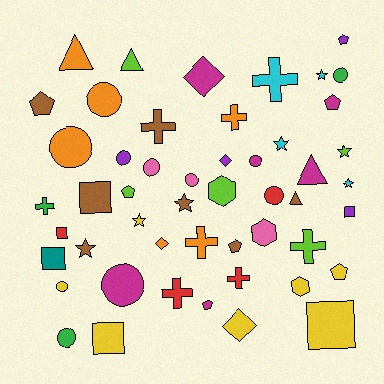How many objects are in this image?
There are 50 objects.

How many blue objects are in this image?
There are no blue objects.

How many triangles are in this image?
There are 4 triangles.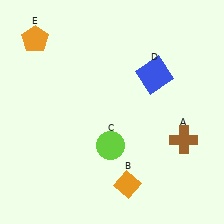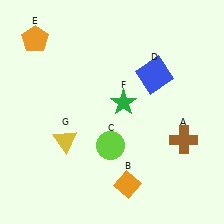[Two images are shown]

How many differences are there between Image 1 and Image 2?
There are 2 differences between the two images.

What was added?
A green star (F), a yellow triangle (G) were added in Image 2.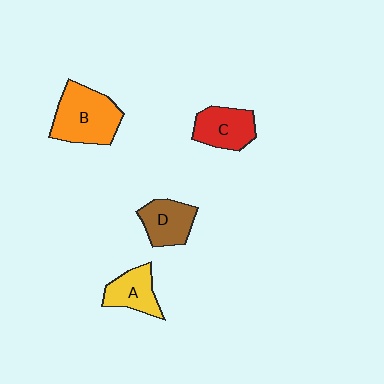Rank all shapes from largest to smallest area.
From largest to smallest: B (orange), C (red), D (brown), A (yellow).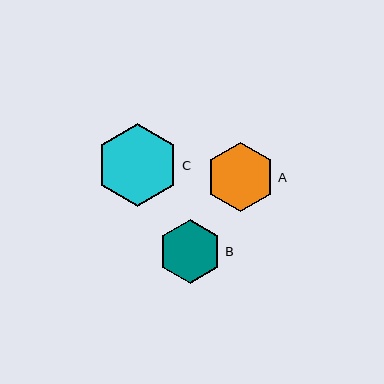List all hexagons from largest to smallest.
From largest to smallest: C, A, B.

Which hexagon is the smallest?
Hexagon B is the smallest with a size of approximately 64 pixels.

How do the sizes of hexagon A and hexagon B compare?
Hexagon A and hexagon B are approximately the same size.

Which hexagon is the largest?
Hexagon C is the largest with a size of approximately 84 pixels.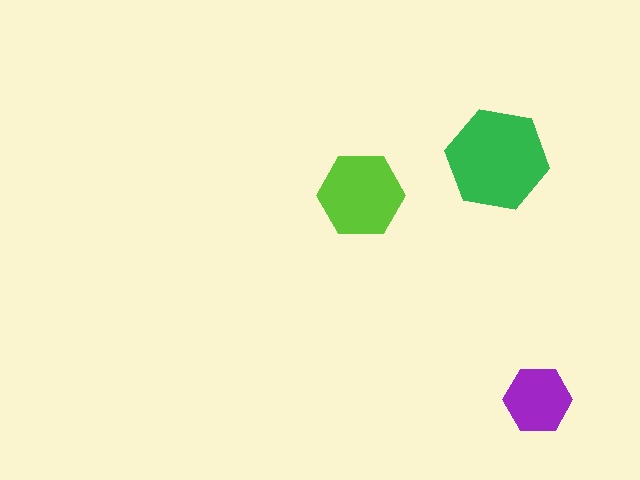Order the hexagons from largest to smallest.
the green one, the lime one, the purple one.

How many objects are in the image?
There are 3 objects in the image.